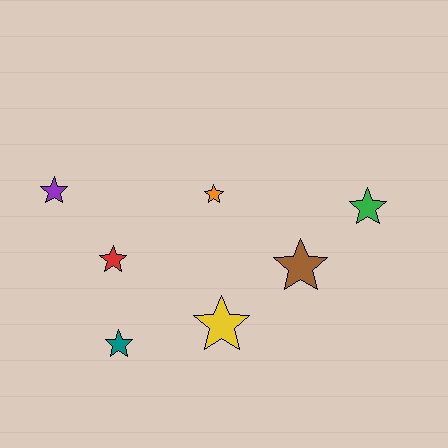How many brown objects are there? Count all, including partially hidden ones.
There is 1 brown object.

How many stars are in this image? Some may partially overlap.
There are 7 stars.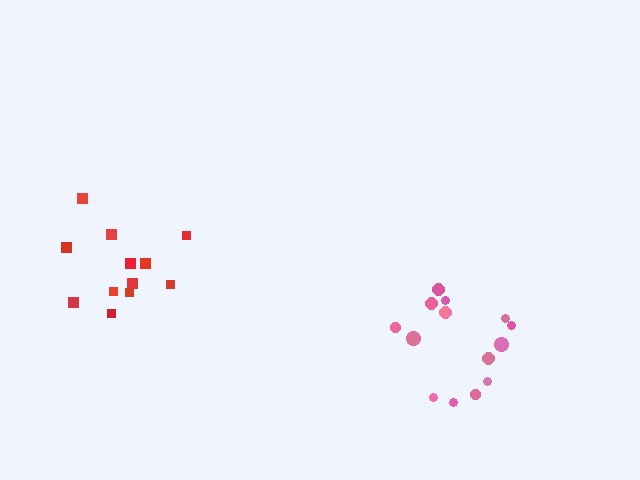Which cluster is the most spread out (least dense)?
Pink.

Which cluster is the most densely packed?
Red.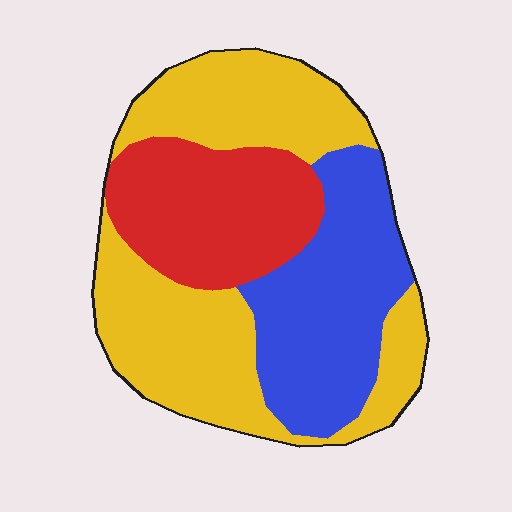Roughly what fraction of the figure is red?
Red takes up about one quarter (1/4) of the figure.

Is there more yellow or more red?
Yellow.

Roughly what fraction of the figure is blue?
Blue covers 29% of the figure.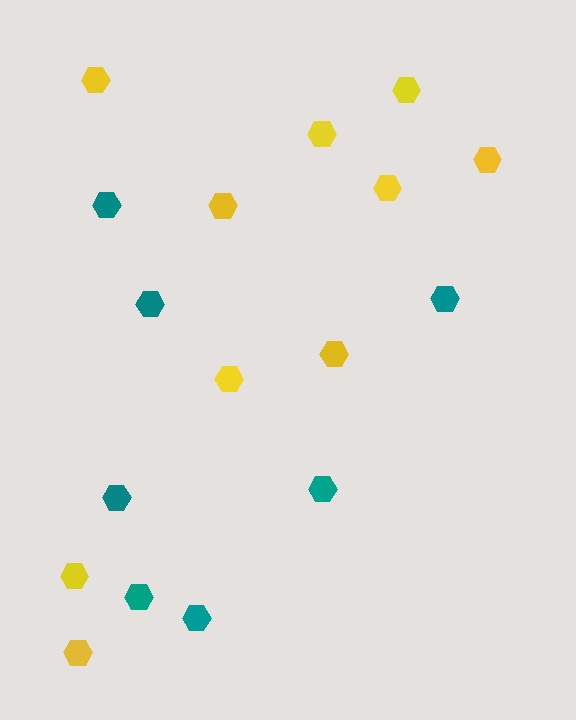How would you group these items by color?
There are 2 groups: one group of yellow hexagons (10) and one group of teal hexagons (7).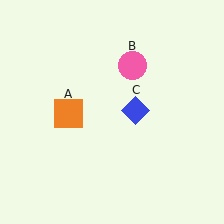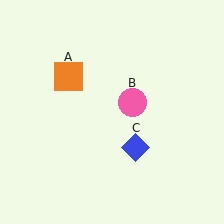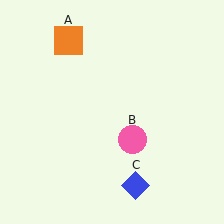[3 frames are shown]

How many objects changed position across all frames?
3 objects changed position: orange square (object A), pink circle (object B), blue diamond (object C).